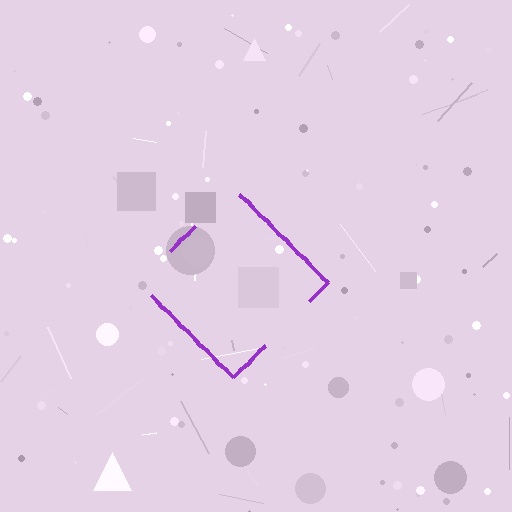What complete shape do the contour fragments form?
The contour fragments form a diamond.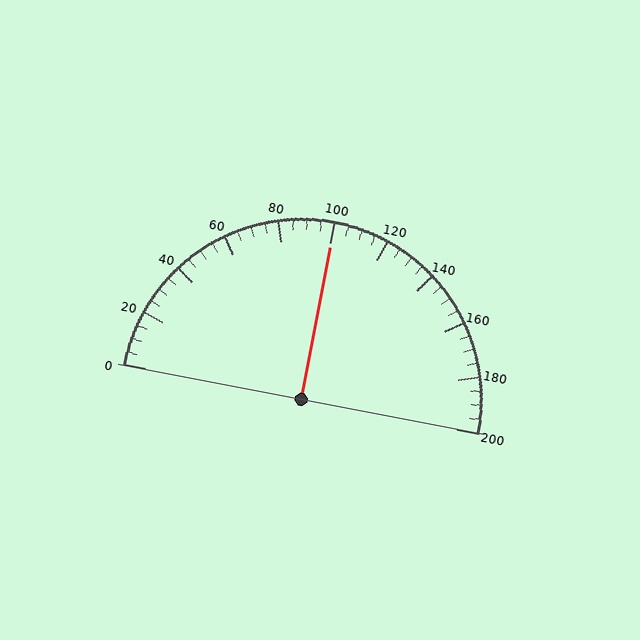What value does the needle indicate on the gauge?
The needle indicates approximately 100.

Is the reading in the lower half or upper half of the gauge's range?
The reading is in the upper half of the range (0 to 200).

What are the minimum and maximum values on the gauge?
The gauge ranges from 0 to 200.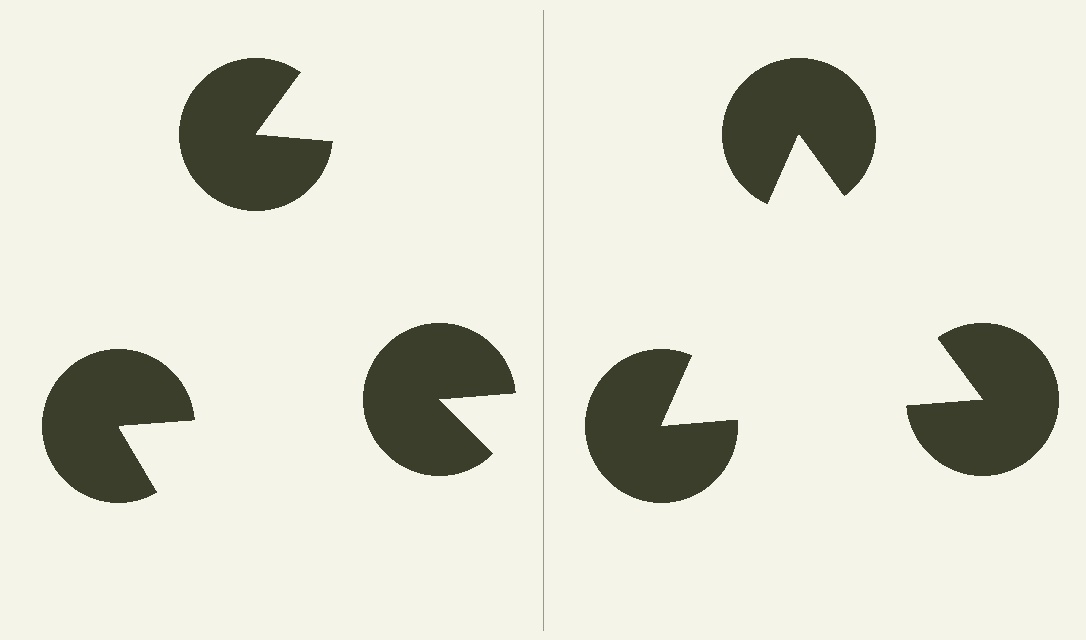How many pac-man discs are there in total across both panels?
6 — 3 on each side.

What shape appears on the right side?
An illusory triangle.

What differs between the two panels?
The pac-man discs are positioned identically on both sides; only the wedge orientations differ. On the right they align to a triangle; on the left they are misaligned.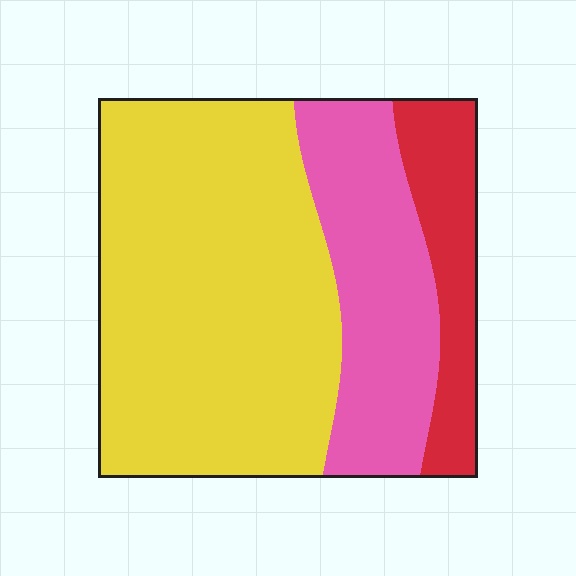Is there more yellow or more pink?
Yellow.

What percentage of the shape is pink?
Pink takes up about one quarter (1/4) of the shape.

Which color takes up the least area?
Red, at roughly 15%.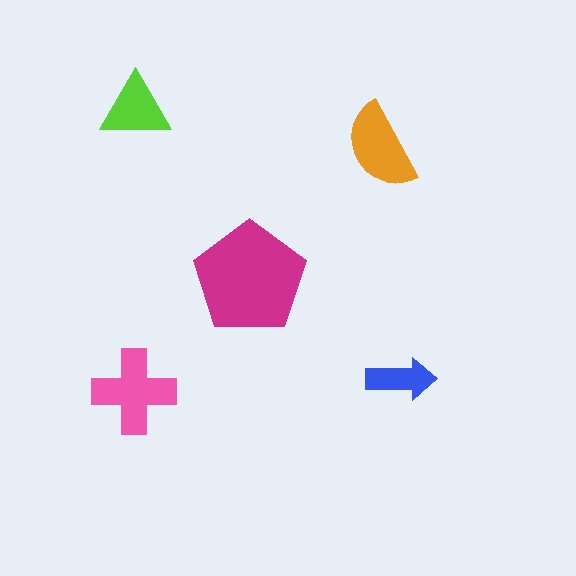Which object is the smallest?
The blue arrow.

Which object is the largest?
The magenta pentagon.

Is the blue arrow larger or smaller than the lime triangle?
Smaller.